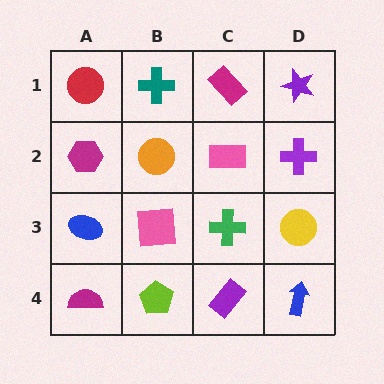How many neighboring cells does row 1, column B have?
3.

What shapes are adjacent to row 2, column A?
A red circle (row 1, column A), a blue ellipse (row 3, column A), an orange circle (row 2, column B).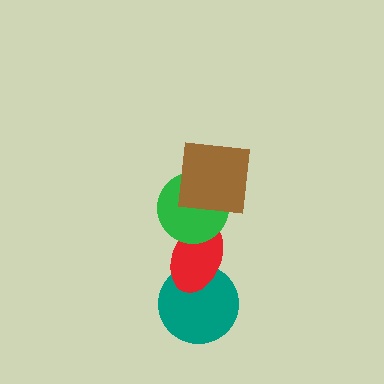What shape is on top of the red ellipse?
The green circle is on top of the red ellipse.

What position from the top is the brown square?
The brown square is 1st from the top.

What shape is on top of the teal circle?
The red ellipse is on top of the teal circle.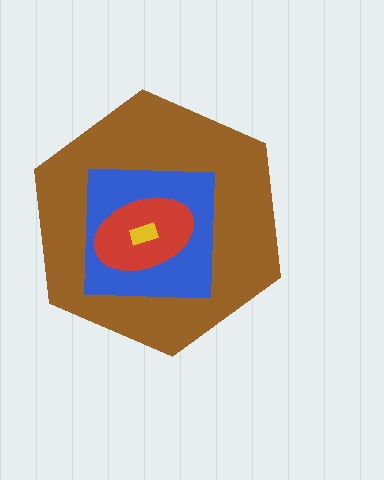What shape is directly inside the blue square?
The red ellipse.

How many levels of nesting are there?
4.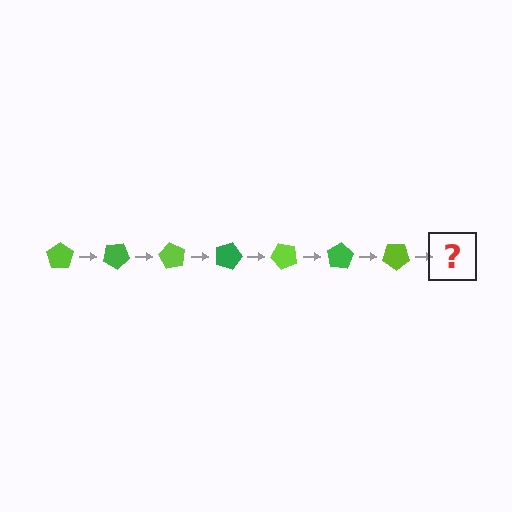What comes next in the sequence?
The next element should be a green pentagon, rotated 210 degrees from the start.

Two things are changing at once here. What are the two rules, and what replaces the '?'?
The two rules are that it rotates 30 degrees each step and the color cycles through lime and green. The '?' should be a green pentagon, rotated 210 degrees from the start.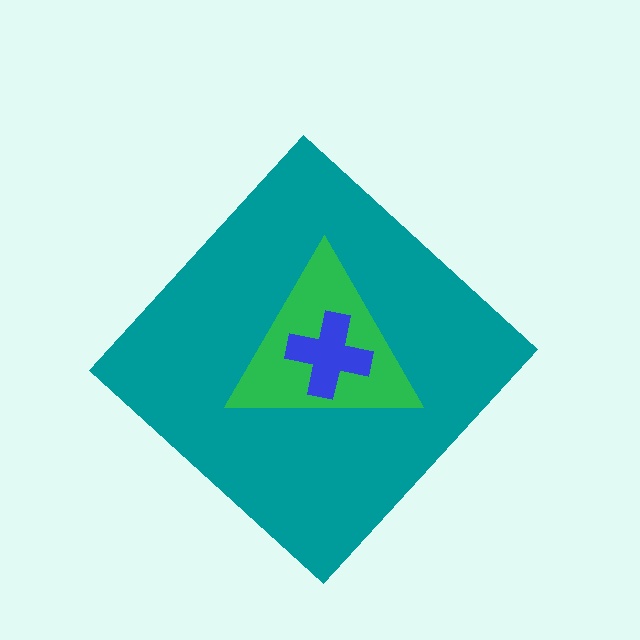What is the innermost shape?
The blue cross.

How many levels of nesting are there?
3.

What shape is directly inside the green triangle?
The blue cross.